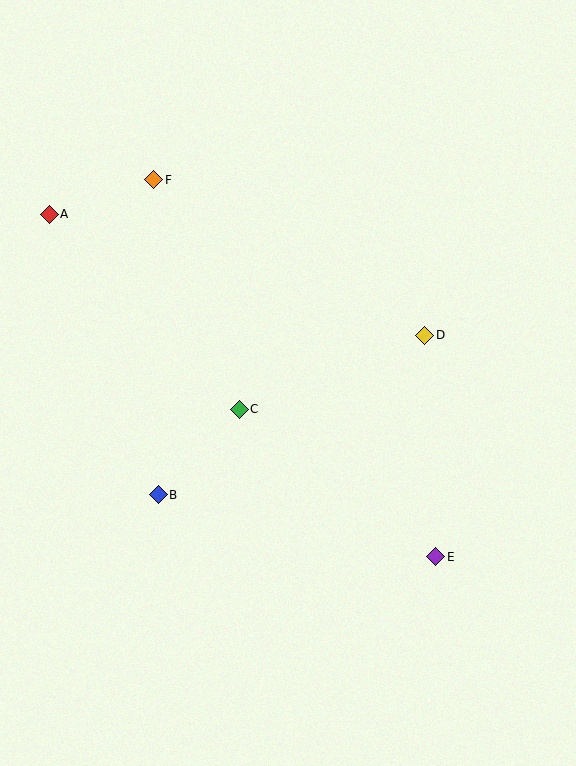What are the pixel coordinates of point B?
Point B is at (158, 495).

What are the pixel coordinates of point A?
Point A is at (49, 214).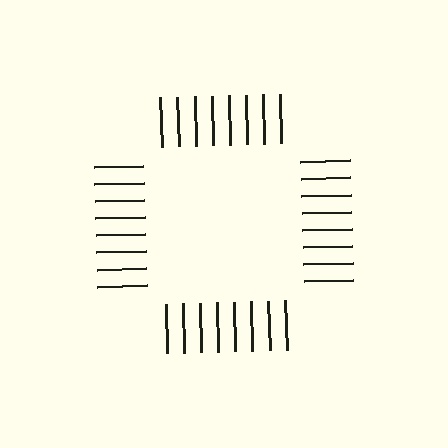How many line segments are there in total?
32 — 8 along each of the 4 edges.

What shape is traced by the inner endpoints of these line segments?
An illusory square — the line segments terminate on its edges but no continuous stroke is drawn.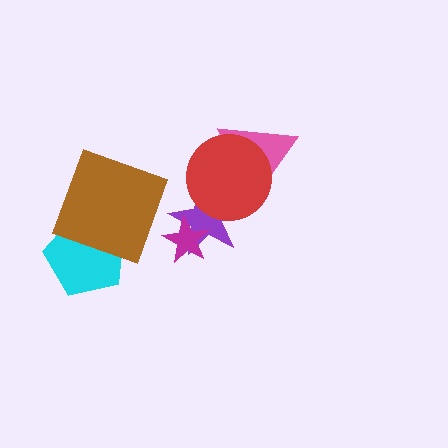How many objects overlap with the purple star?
2 objects overlap with the purple star.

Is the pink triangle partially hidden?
Yes, it is partially covered by another shape.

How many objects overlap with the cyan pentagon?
1 object overlaps with the cyan pentagon.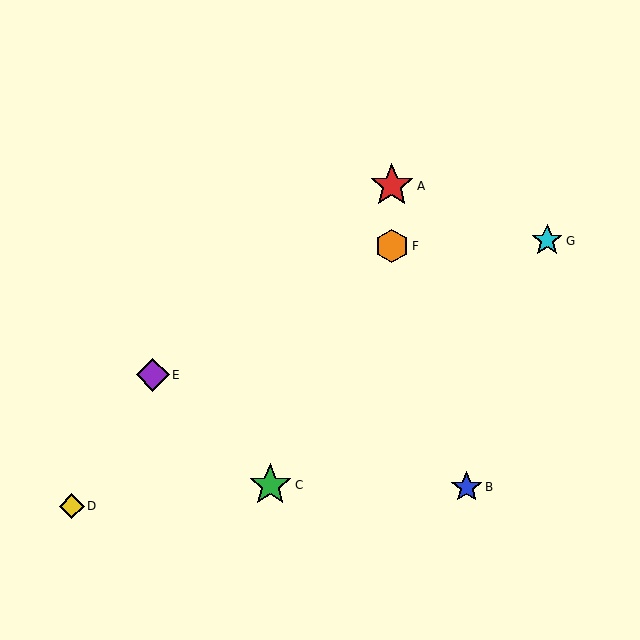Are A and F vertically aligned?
Yes, both are at x≈392.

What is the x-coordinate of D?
Object D is at x≈72.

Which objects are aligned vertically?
Objects A, F are aligned vertically.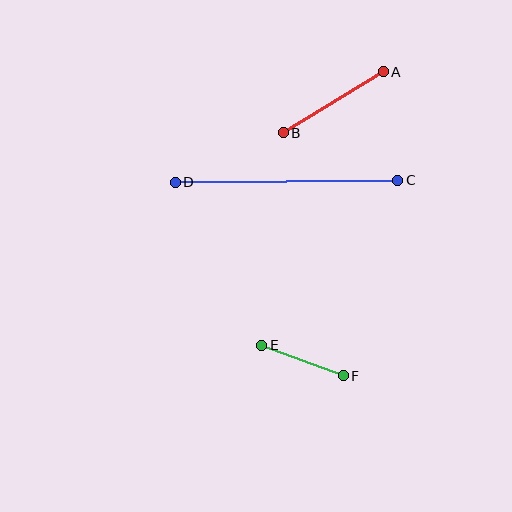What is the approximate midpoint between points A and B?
The midpoint is at approximately (333, 102) pixels.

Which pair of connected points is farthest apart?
Points C and D are farthest apart.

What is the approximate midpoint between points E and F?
The midpoint is at approximately (303, 361) pixels.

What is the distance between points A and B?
The distance is approximately 117 pixels.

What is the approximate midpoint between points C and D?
The midpoint is at approximately (286, 181) pixels.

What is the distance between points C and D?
The distance is approximately 223 pixels.